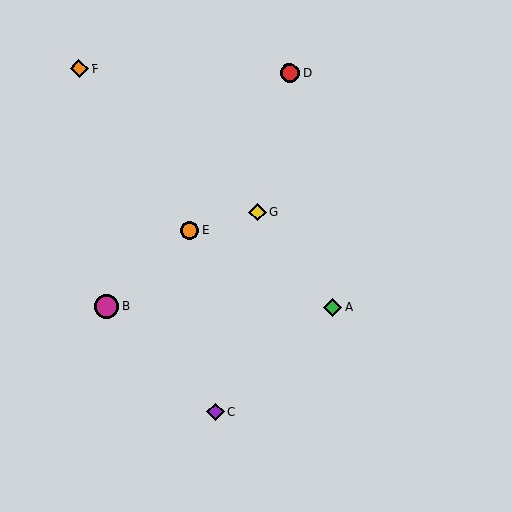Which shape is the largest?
The magenta circle (labeled B) is the largest.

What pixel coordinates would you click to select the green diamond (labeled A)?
Click at (333, 307) to select the green diamond A.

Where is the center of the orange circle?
The center of the orange circle is at (190, 231).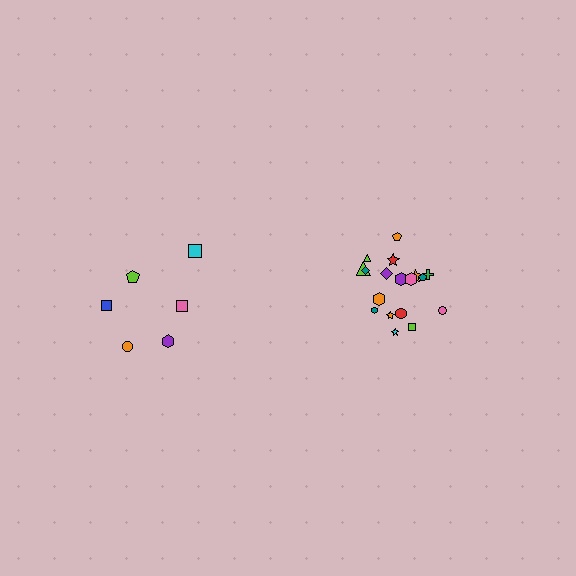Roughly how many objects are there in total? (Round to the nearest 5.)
Roughly 25 objects in total.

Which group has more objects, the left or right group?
The right group.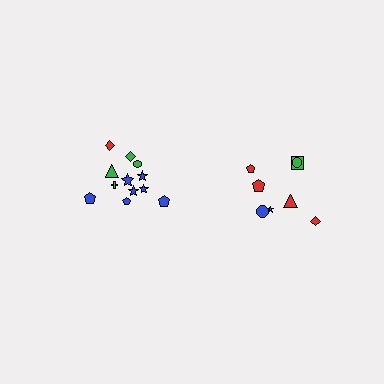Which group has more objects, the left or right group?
The left group.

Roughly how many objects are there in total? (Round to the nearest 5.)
Roughly 20 objects in total.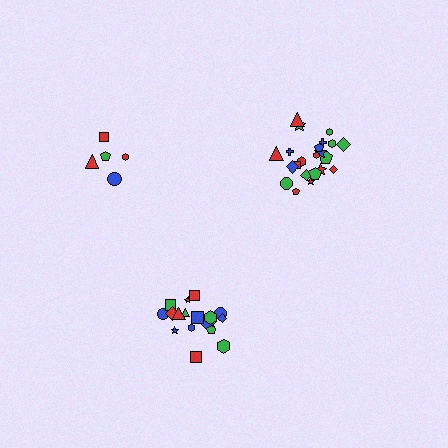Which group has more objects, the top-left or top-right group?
The top-right group.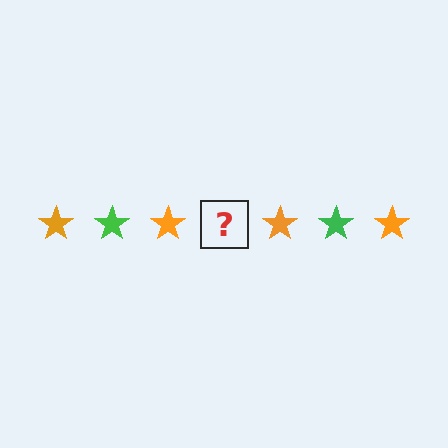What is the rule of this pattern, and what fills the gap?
The rule is that the pattern cycles through orange, green stars. The gap should be filled with a green star.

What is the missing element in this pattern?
The missing element is a green star.